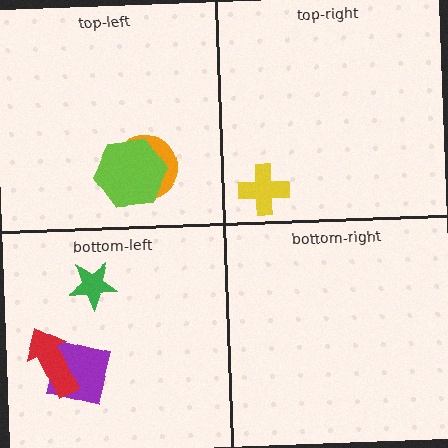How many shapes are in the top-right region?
1.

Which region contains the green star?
The bottom-left region.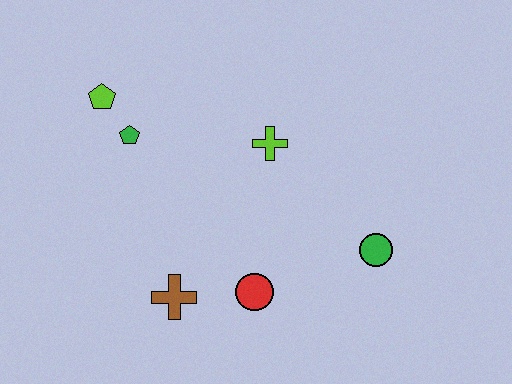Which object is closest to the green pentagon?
The lime pentagon is closest to the green pentagon.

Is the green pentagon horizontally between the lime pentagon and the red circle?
Yes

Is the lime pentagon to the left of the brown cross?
Yes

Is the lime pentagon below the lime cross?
No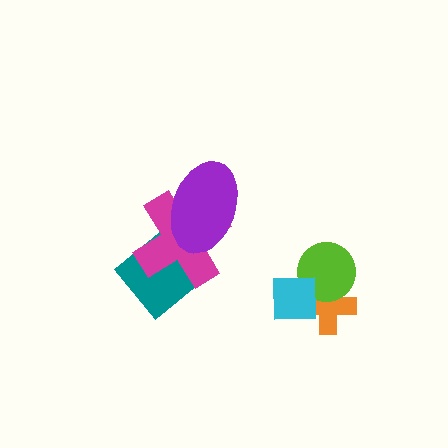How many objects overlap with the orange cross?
2 objects overlap with the orange cross.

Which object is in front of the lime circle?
The cyan square is in front of the lime circle.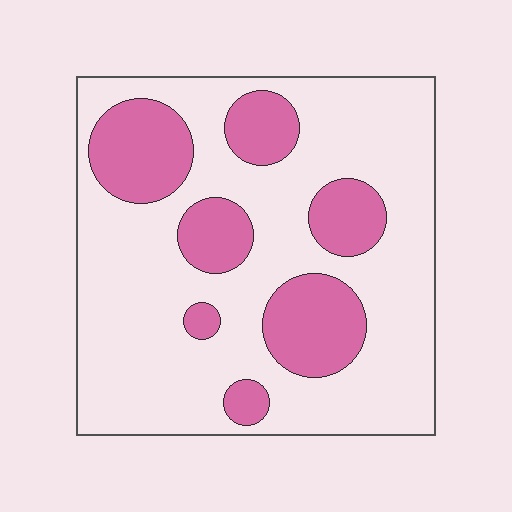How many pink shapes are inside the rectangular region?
7.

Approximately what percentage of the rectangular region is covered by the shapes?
Approximately 25%.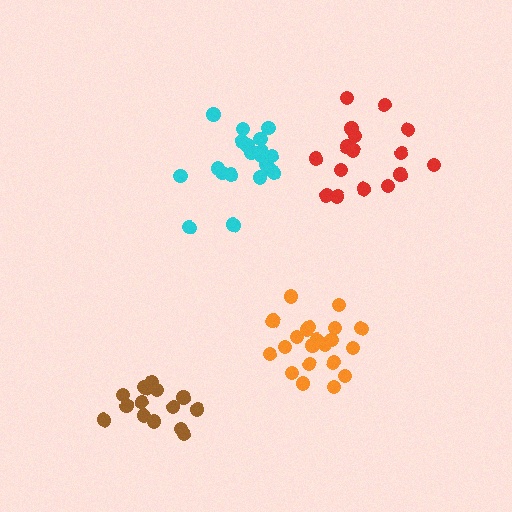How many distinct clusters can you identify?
There are 4 distinct clusters.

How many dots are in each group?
Group 1: 17 dots, Group 2: 20 dots, Group 3: 21 dots, Group 4: 15 dots (73 total).